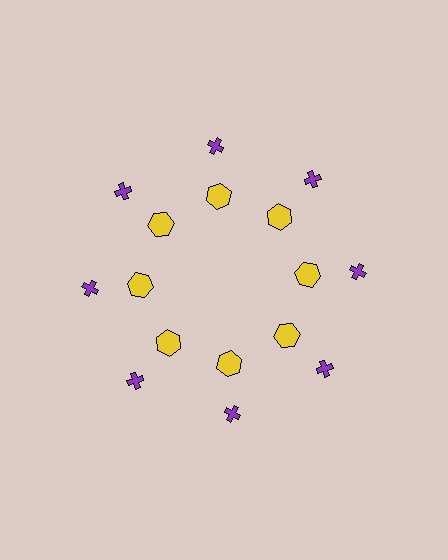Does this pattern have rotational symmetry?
Yes, this pattern has 8-fold rotational symmetry. It looks the same after rotating 45 degrees around the center.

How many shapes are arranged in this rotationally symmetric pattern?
There are 16 shapes, arranged in 8 groups of 2.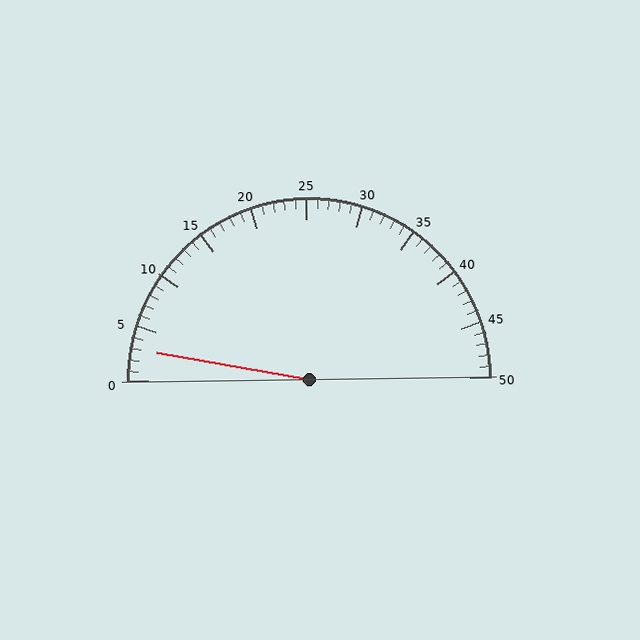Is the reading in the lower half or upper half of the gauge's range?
The reading is in the lower half of the range (0 to 50).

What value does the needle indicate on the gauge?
The needle indicates approximately 3.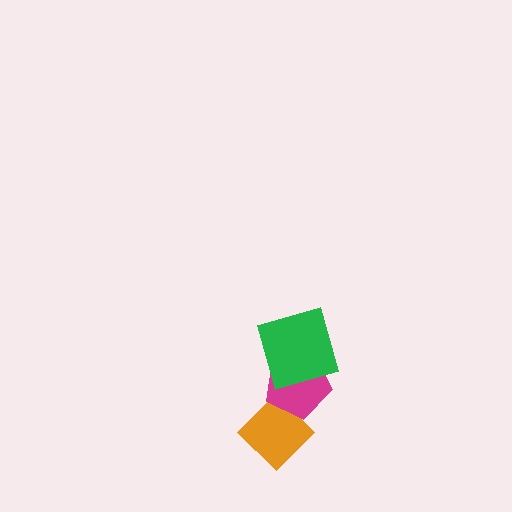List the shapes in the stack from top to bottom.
From top to bottom: the green square, the magenta pentagon, the orange diamond.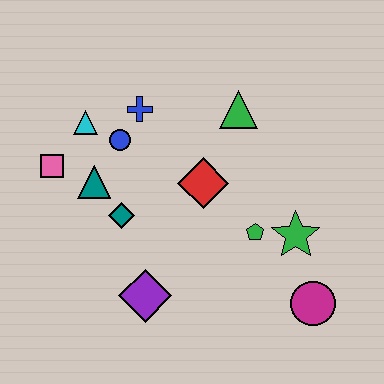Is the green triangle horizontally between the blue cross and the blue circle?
No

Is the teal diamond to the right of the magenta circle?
No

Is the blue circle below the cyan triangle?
Yes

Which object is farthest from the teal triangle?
The magenta circle is farthest from the teal triangle.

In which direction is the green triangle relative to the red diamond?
The green triangle is above the red diamond.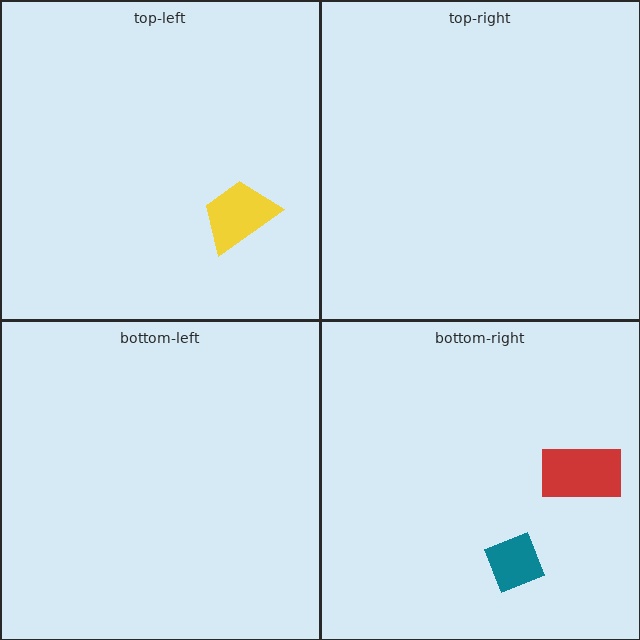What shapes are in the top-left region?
The yellow trapezoid.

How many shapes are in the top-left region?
1.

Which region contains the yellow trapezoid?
The top-left region.